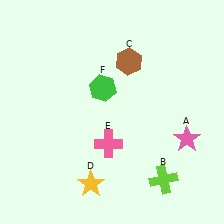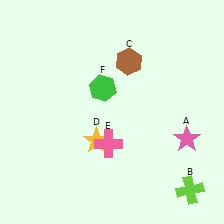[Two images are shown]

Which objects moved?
The objects that moved are: the lime cross (B), the yellow star (D).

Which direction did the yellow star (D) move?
The yellow star (D) moved up.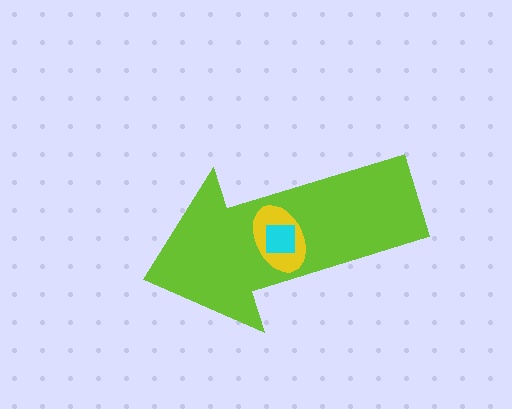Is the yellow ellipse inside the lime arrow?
Yes.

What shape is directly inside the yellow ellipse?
The cyan square.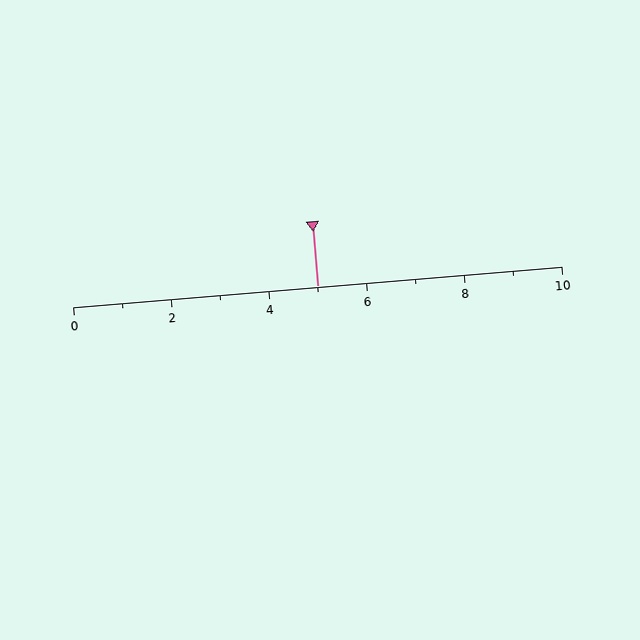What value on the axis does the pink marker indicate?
The marker indicates approximately 5.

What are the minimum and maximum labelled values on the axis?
The axis runs from 0 to 10.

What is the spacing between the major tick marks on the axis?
The major ticks are spaced 2 apart.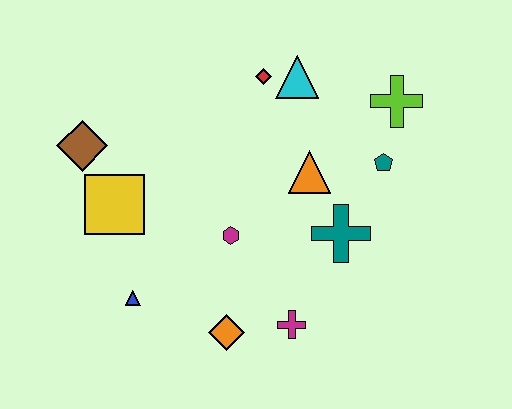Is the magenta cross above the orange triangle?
No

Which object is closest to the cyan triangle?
The red diamond is closest to the cyan triangle.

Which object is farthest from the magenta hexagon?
The lime cross is farthest from the magenta hexagon.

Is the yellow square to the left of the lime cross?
Yes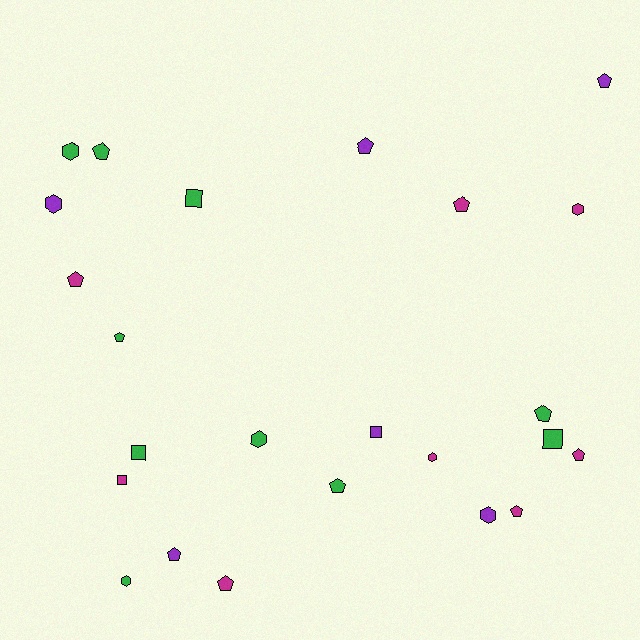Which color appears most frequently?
Green, with 10 objects.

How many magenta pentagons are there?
There are 5 magenta pentagons.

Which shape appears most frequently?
Pentagon, with 12 objects.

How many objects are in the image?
There are 24 objects.